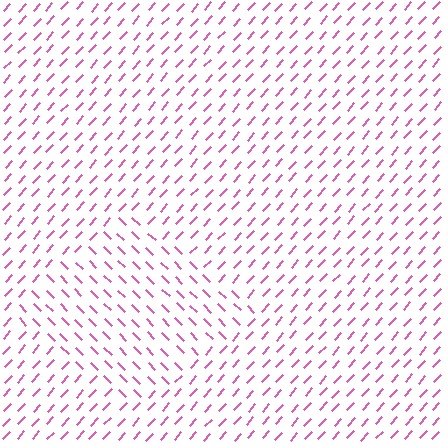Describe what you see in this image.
The image is filled with small pink line segments. A diamond region in the image has lines oriented differently from the surrounding lines, creating a visible texture boundary.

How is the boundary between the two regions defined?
The boundary is defined purely by a change in line orientation (approximately 88 degrees difference). All lines are the same color and thickness.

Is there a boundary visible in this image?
Yes, there is a texture boundary formed by a change in line orientation.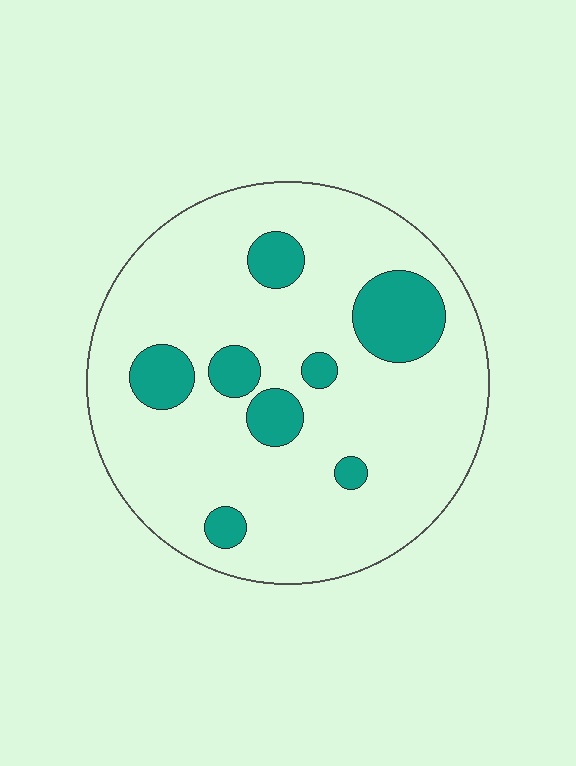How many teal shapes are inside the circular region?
8.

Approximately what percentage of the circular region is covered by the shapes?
Approximately 15%.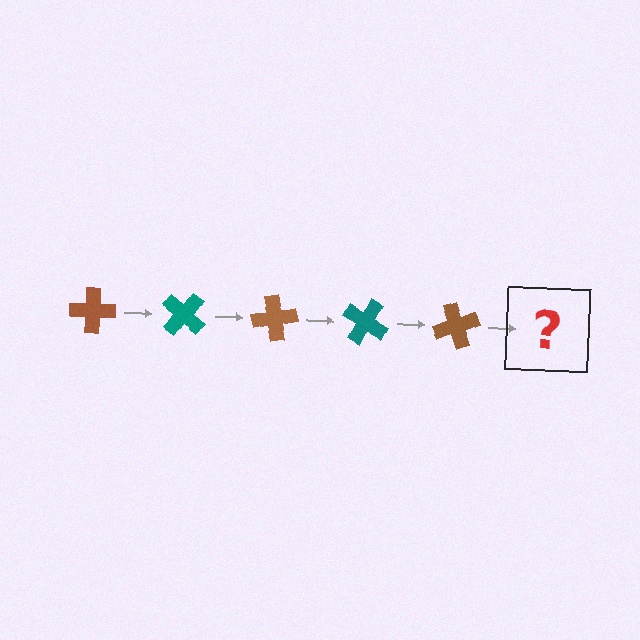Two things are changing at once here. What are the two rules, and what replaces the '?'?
The two rules are that it rotates 40 degrees each step and the color cycles through brown and teal. The '?' should be a teal cross, rotated 200 degrees from the start.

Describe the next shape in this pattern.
It should be a teal cross, rotated 200 degrees from the start.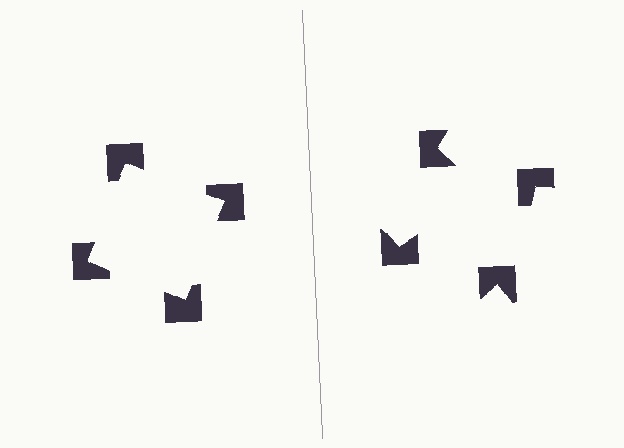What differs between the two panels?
The notched squares are positioned identically on both sides; only the wedge orientations differ. On the left they align to a square; on the right they are misaligned.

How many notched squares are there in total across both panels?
8 — 4 on each side.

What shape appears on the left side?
An illusory square.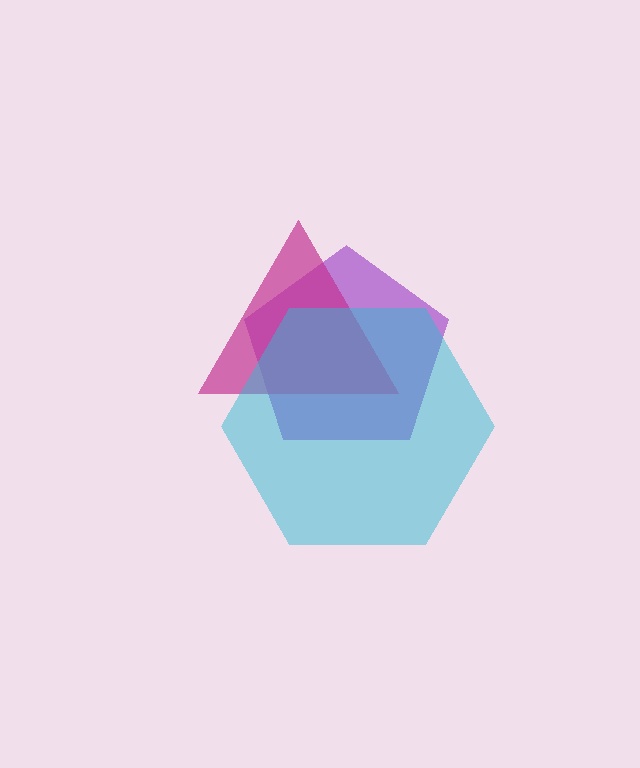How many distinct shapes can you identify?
There are 3 distinct shapes: a purple pentagon, a magenta triangle, a cyan hexagon.